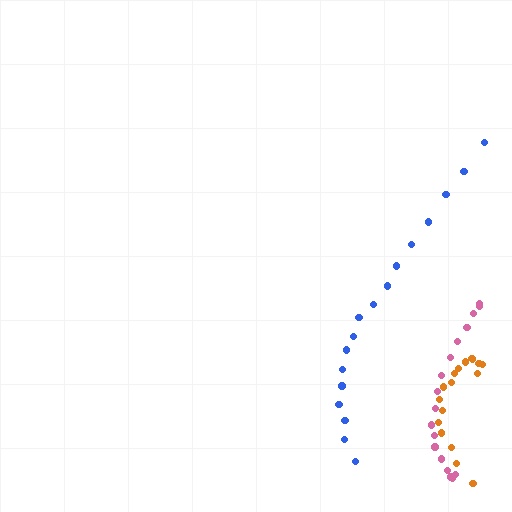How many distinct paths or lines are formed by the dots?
There are 3 distinct paths.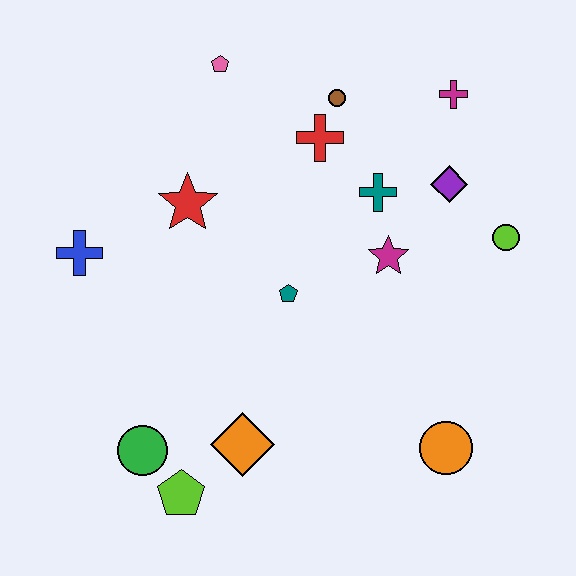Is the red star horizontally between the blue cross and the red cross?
Yes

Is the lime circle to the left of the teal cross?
No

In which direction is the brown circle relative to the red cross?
The brown circle is above the red cross.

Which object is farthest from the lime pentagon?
The magenta cross is farthest from the lime pentagon.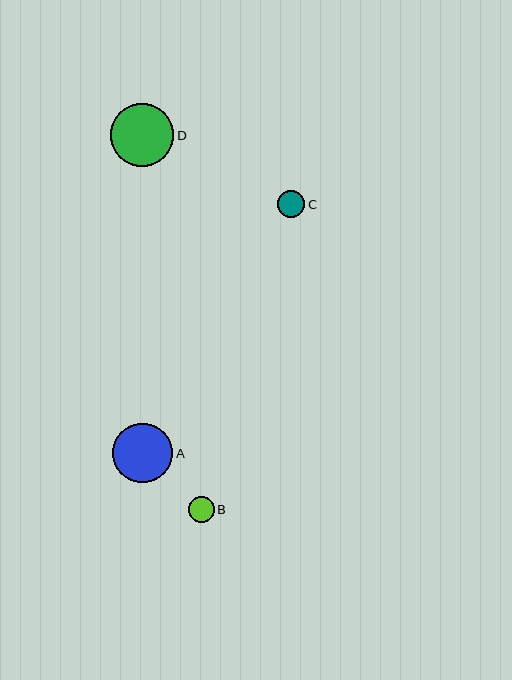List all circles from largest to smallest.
From largest to smallest: D, A, C, B.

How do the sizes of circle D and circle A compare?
Circle D and circle A are approximately the same size.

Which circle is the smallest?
Circle B is the smallest with a size of approximately 26 pixels.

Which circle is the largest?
Circle D is the largest with a size of approximately 63 pixels.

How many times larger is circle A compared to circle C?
Circle A is approximately 2.2 times the size of circle C.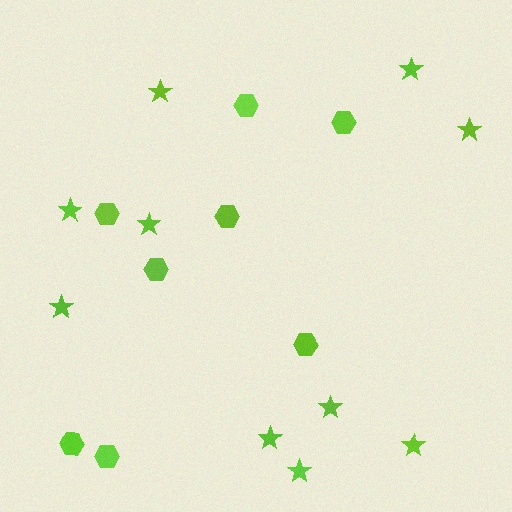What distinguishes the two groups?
There are 2 groups: one group of stars (10) and one group of hexagons (8).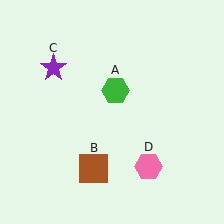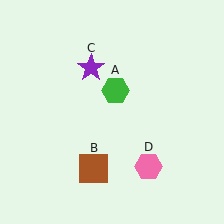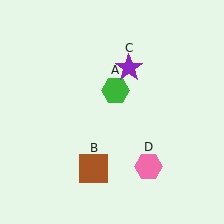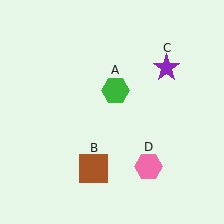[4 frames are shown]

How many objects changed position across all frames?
1 object changed position: purple star (object C).